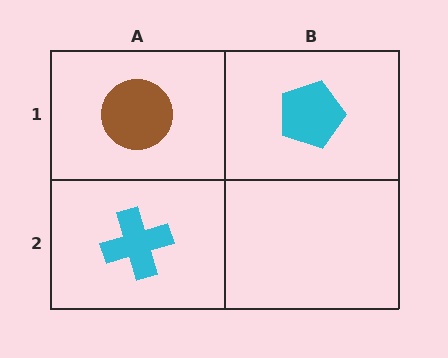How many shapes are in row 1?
2 shapes.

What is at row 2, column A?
A cyan cross.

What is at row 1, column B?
A cyan pentagon.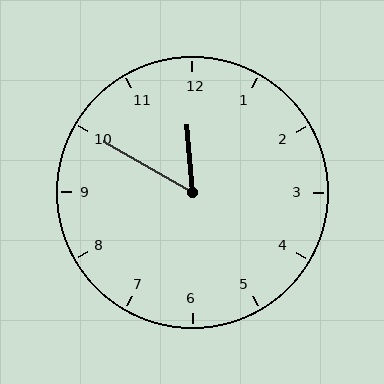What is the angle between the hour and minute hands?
Approximately 55 degrees.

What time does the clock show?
11:50.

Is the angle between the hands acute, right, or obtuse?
It is acute.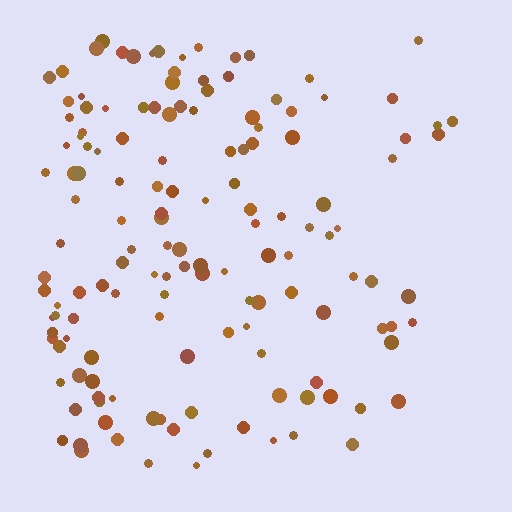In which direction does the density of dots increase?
From right to left, with the left side densest.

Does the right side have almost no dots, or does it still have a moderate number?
Still a moderate number, just noticeably fewer than the left.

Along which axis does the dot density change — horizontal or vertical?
Horizontal.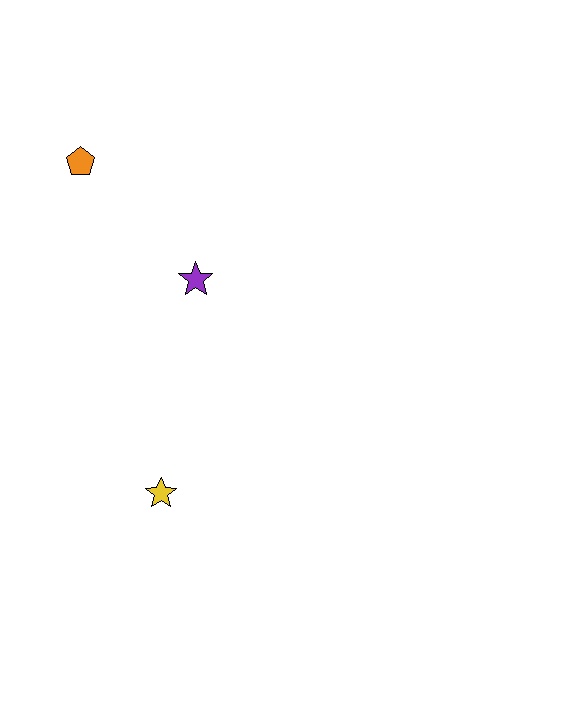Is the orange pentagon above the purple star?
Yes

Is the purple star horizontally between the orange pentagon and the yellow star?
No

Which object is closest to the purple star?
The orange pentagon is closest to the purple star.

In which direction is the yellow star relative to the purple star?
The yellow star is below the purple star.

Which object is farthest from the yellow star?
The orange pentagon is farthest from the yellow star.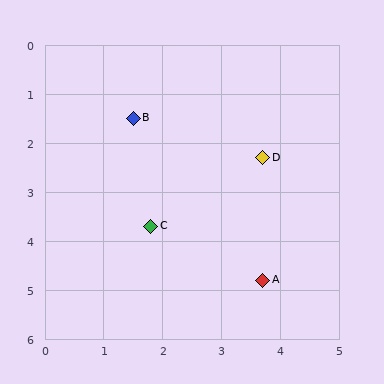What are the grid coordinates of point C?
Point C is at approximately (1.8, 3.7).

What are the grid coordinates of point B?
Point B is at approximately (1.5, 1.5).